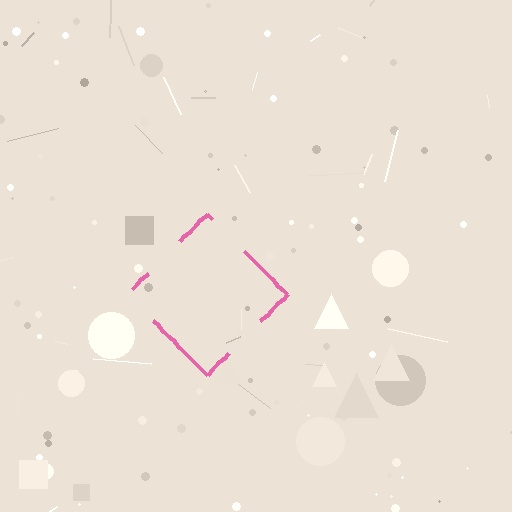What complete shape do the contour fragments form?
The contour fragments form a diamond.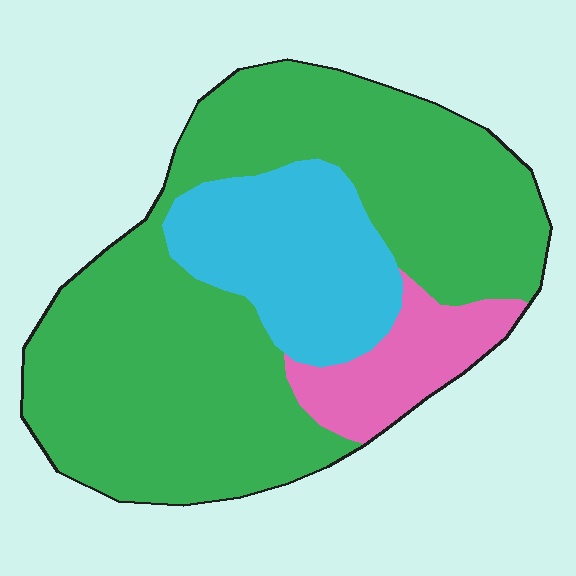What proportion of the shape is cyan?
Cyan covers roughly 20% of the shape.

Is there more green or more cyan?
Green.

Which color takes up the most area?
Green, at roughly 70%.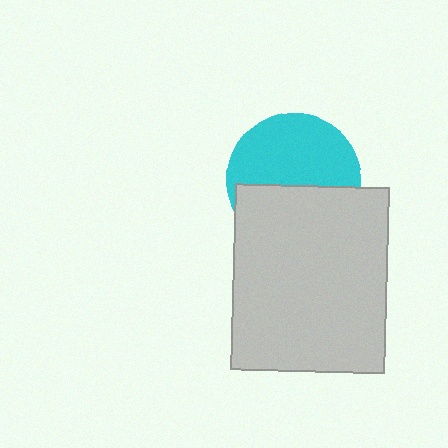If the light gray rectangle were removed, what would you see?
You would see the complete cyan circle.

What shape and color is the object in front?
The object in front is a light gray rectangle.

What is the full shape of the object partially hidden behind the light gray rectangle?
The partially hidden object is a cyan circle.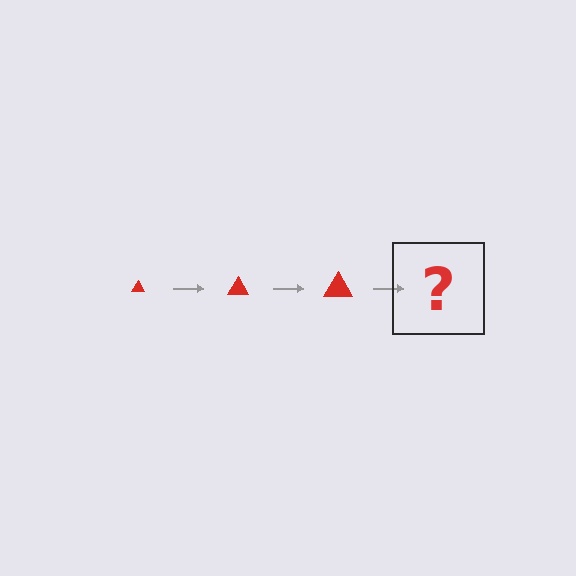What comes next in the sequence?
The next element should be a red triangle, larger than the previous one.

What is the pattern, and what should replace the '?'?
The pattern is that the triangle gets progressively larger each step. The '?' should be a red triangle, larger than the previous one.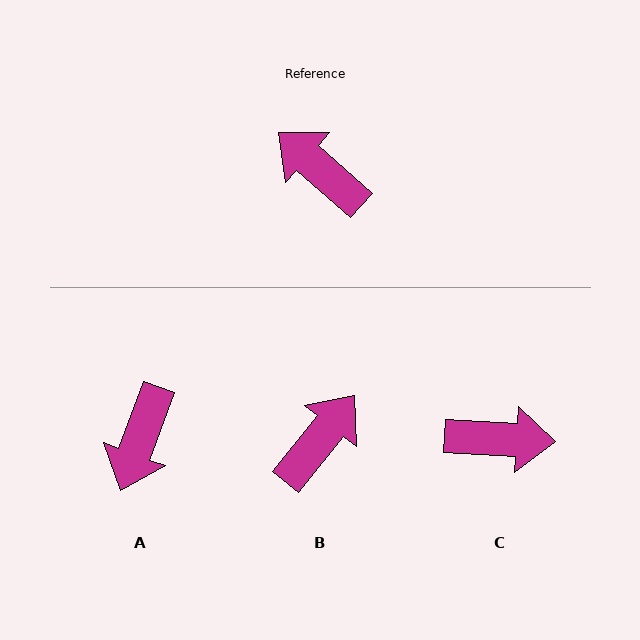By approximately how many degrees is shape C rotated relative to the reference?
Approximately 142 degrees clockwise.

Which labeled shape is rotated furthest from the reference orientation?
C, about 142 degrees away.